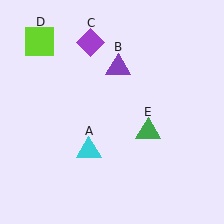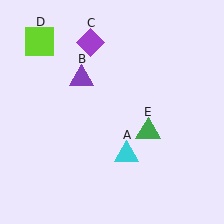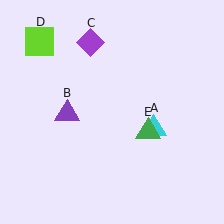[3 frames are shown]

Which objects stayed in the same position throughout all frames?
Purple diamond (object C) and lime square (object D) and green triangle (object E) remained stationary.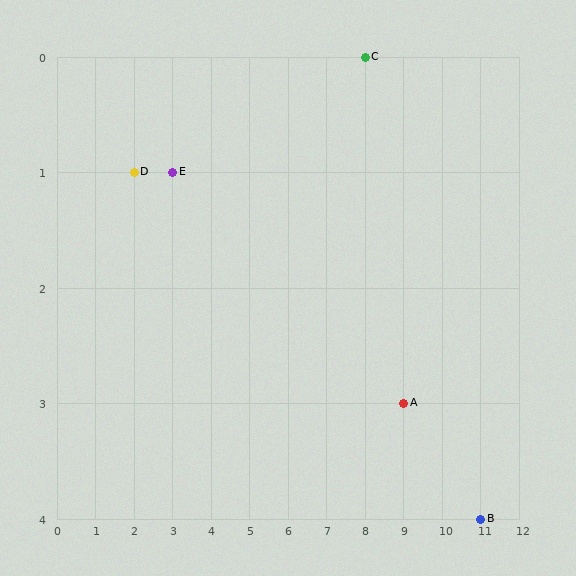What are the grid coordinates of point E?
Point E is at grid coordinates (3, 1).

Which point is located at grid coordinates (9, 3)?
Point A is at (9, 3).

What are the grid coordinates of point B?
Point B is at grid coordinates (11, 4).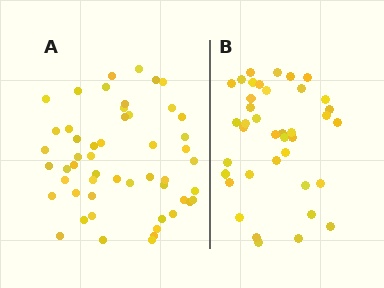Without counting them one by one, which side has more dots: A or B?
Region A (the left region) has more dots.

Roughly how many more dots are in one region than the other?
Region A has approximately 15 more dots than region B.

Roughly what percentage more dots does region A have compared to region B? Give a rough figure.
About 35% more.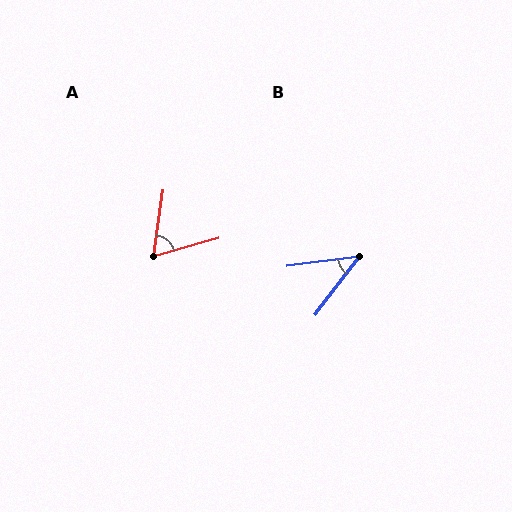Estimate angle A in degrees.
Approximately 66 degrees.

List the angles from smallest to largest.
B (45°), A (66°).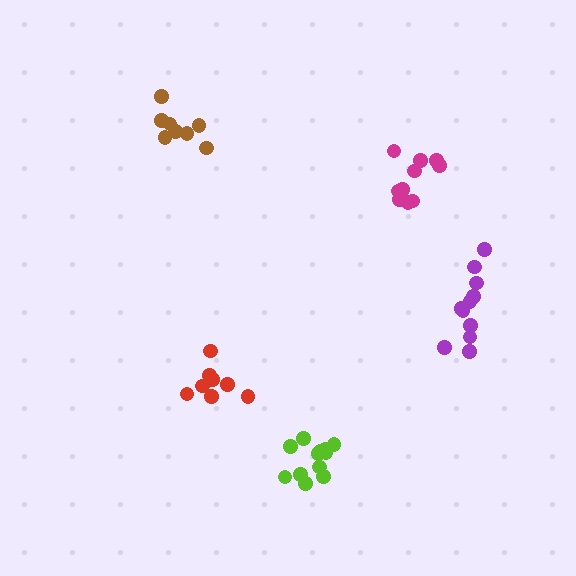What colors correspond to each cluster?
The clusters are colored: brown, purple, magenta, red, lime.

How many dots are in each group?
Group 1: 8 dots, Group 2: 11 dots, Group 3: 11 dots, Group 4: 8 dots, Group 5: 12 dots (50 total).